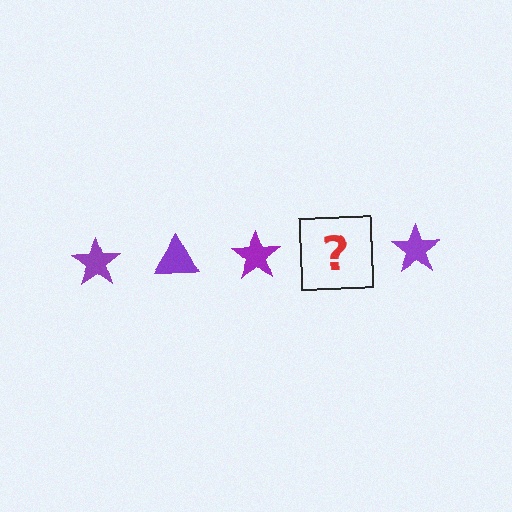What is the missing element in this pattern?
The missing element is a purple triangle.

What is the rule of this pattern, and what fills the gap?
The rule is that the pattern cycles through star, triangle shapes in purple. The gap should be filled with a purple triangle.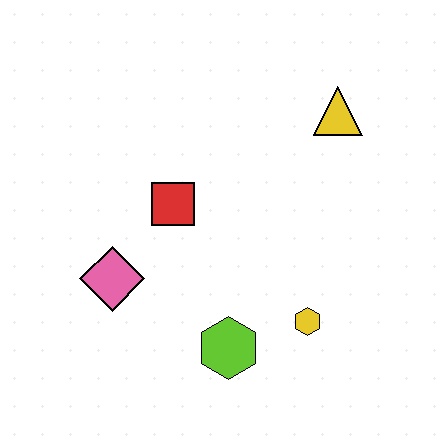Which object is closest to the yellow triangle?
The red square is closest to the yellow triangle.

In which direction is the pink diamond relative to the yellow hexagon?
The pink diamond is to the left of the yellow hexagon.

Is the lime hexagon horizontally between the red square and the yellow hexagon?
Yes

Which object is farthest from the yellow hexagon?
The yellow triangle is farthest from the yellow hexagon.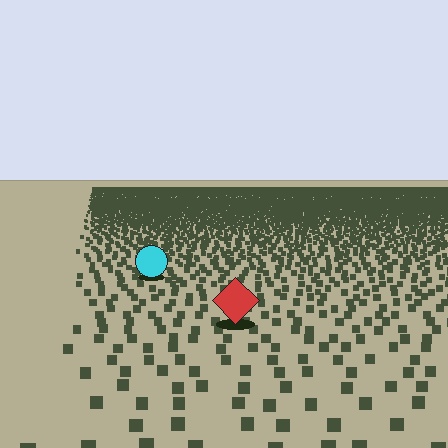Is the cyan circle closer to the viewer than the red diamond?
No. The red diamond is closer — you can tell from the texture gradient: the ground texture is coarser near it.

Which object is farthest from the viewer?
The cyan circle is farthest from the viewer. It appears smaller and the ground texture around it is denser.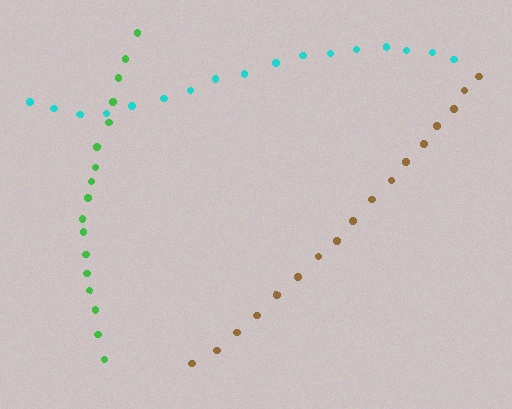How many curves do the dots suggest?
There are 3 distinct paths.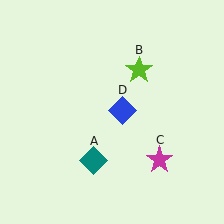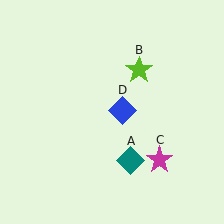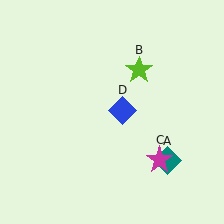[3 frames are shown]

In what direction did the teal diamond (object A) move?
The teal diamond (object A) moved right.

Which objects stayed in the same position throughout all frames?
Lime star (object B) and magenta star (object C) and blue diamond (object D) remained stationary.